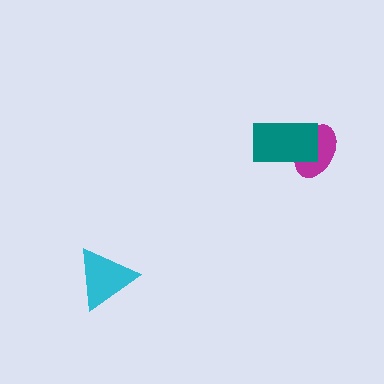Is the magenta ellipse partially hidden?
Yes, it is partially covered by another shape.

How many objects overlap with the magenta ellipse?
1 object overlaps with the magenta ellipse.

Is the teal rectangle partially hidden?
No, no other shape covers it.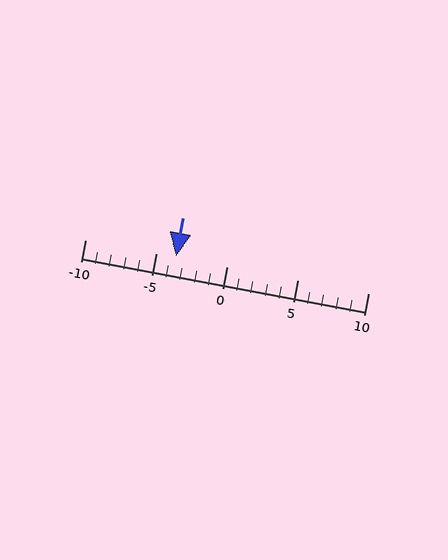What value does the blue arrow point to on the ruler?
The blue arrow points to approximately -4.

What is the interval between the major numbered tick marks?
The major tick marks are spaced 5 units apart.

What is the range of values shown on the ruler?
The ruler shows values from -10 to 10.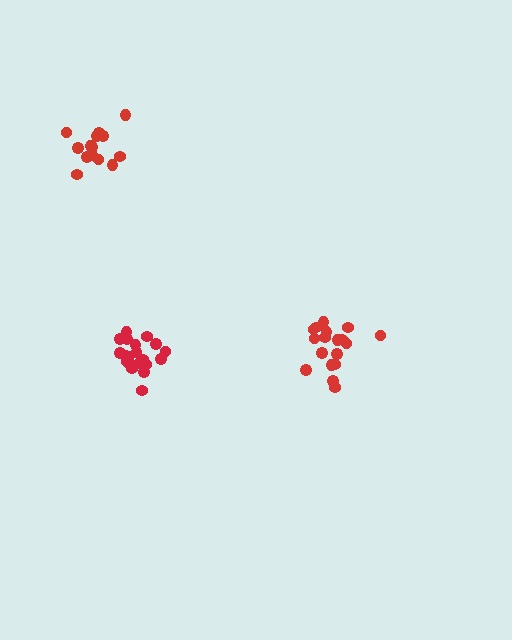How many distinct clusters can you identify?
There are 3 distinct clusters.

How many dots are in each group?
Group 1: 18 dots, Group 2: 20 dots, Group 3: 14 dots (52 total).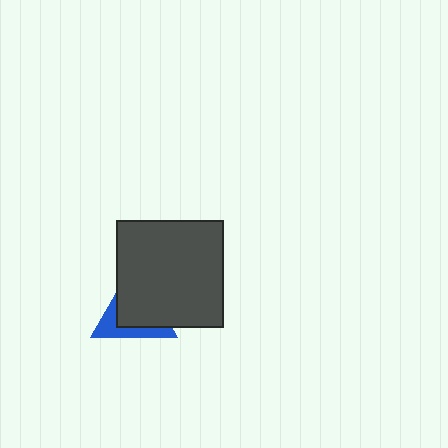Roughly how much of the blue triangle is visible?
A small part of it is visible (roughly 34%).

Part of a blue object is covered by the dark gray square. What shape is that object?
It is a triangle.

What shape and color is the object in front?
The object in front is a dark gray square.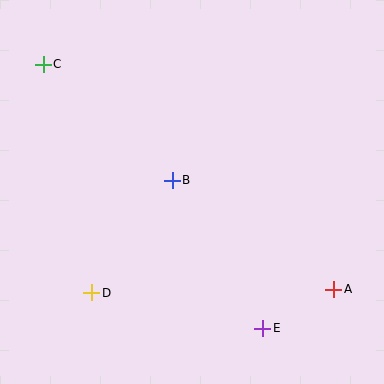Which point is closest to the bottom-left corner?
Point D is closest to the bottom-left corner.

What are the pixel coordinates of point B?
Point B is at (172, 180).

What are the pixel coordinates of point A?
Point A is at (334, 289).